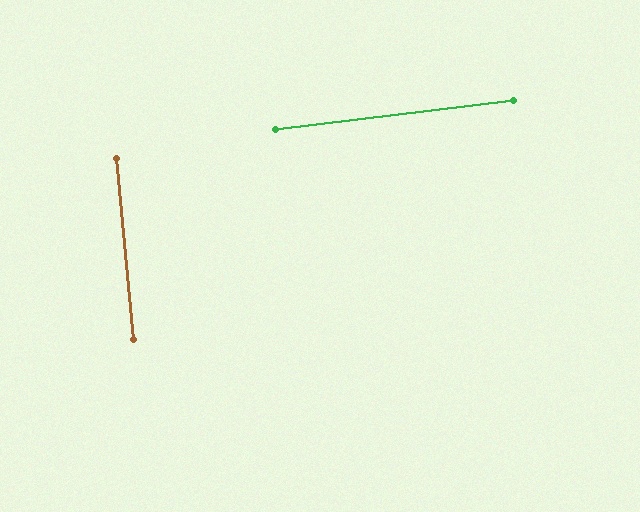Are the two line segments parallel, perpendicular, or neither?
Perpendicular — they meet at approximately 88°.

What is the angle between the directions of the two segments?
Approximately 88 degrees.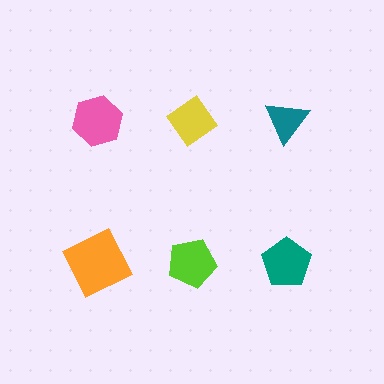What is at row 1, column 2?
A yellow diamond.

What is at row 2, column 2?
A lime pentagon.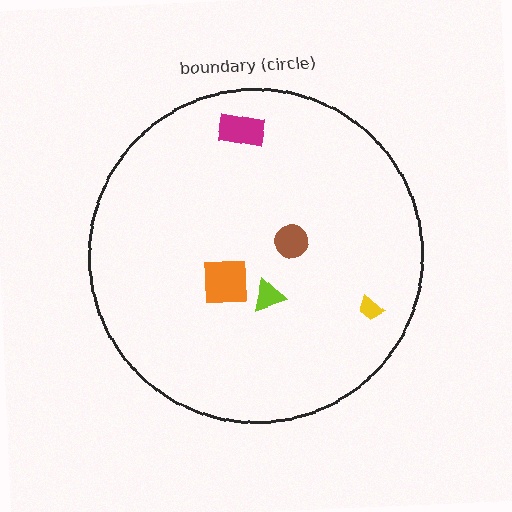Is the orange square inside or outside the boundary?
Inside.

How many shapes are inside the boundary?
5 inside, 0 outside.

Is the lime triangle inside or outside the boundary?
Inside.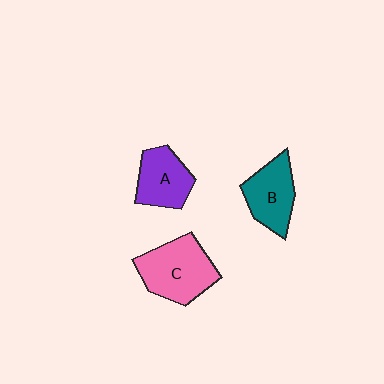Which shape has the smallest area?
Shape A (purple).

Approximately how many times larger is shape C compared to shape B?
Approximately 1.3 times.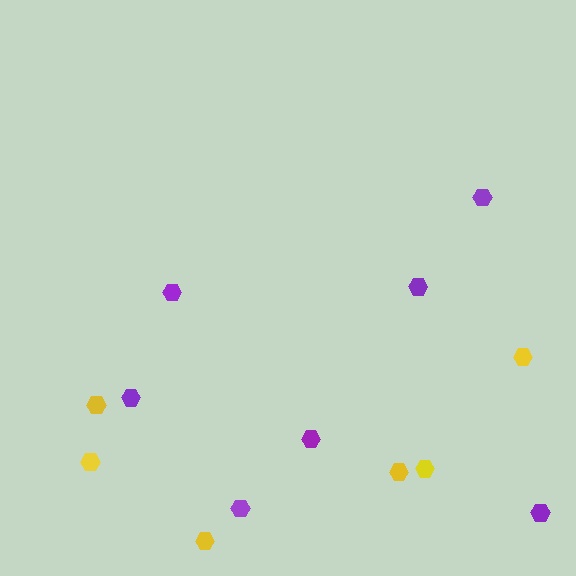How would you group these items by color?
There are 2 groups: one group of purple hexagons (7) and one group of yellow hexagons (6).